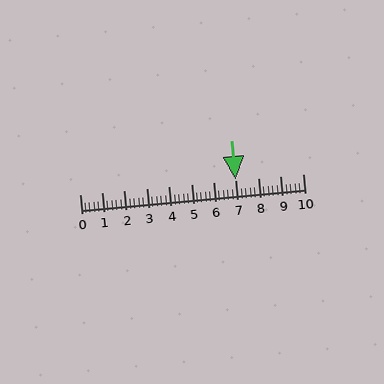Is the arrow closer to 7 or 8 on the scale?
The arrow is closer to 7.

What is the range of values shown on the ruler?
The ruler shows values from 0 to 10.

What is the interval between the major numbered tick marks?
The major tick marks are spaced 1 units apart.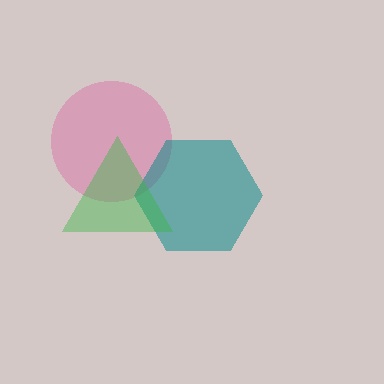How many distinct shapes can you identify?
There are 3 distinct shapes: a pink circle, a teal hexagon, a green triangle.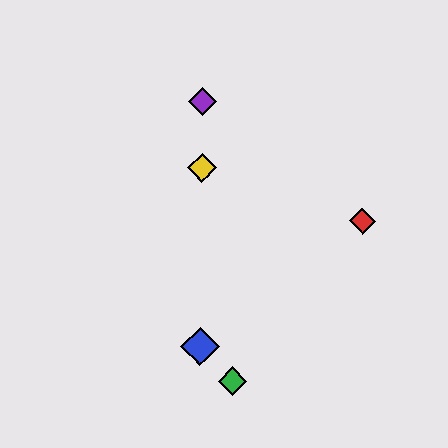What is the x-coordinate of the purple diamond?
The purple diamond is at x≈203.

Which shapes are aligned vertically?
The blue diamond, the yellow diamond, the purple diamond are aligned vertically.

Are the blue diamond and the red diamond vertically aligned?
No, the blue diamond is at x≈200 and the red diamond is at x≈363.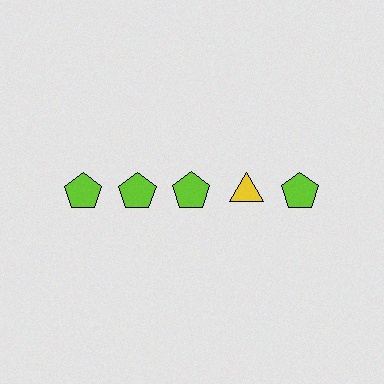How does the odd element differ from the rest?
It differs in both color (yellow instead of lime) and shape (triangle instead of pentagon).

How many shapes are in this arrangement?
There are 5 shapes arranged in a grid pattern.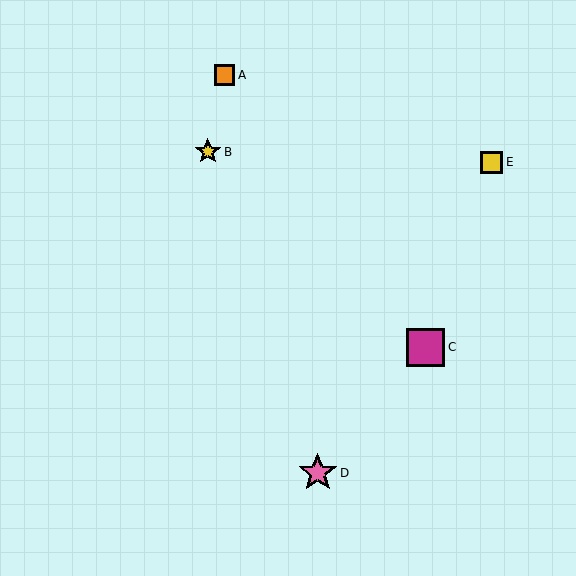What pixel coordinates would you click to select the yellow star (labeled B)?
Click at (208, 152) to select the yellow star B.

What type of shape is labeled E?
Shape E is a yellow square.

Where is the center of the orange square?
The center of the orange square is at (224, 75).